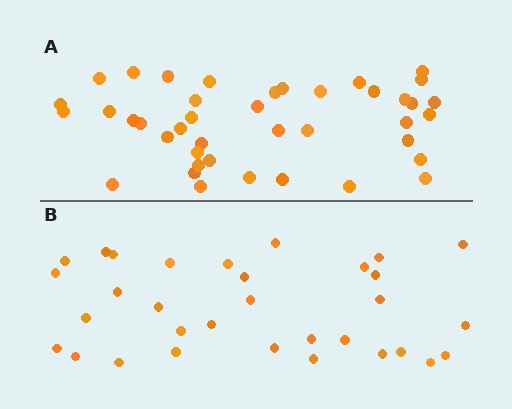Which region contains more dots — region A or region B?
Region A (the top region) has more dots.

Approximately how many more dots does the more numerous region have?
Region A has roughly 8 or so more dots than region B.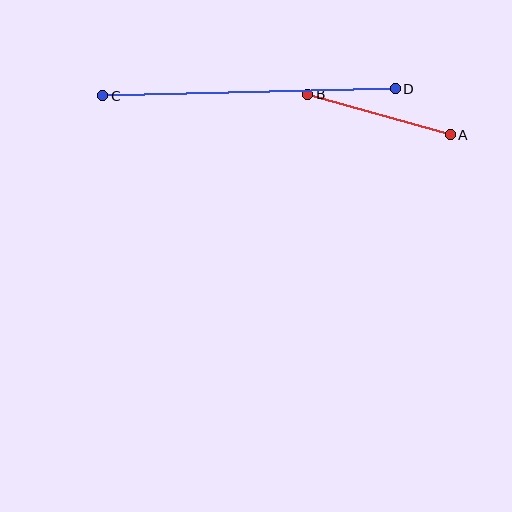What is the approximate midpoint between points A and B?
The midpoint is at approximately (379, 114) pixels.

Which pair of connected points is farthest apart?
Points C and D are farthest apart.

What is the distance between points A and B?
The distance is approximately 148 pixels.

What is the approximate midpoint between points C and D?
The midpoint is at approximately (249, 92) pixels.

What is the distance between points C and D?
The distance is approximately 293 pixels.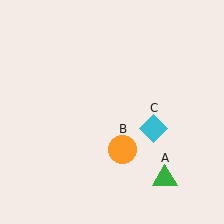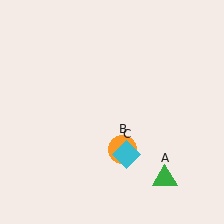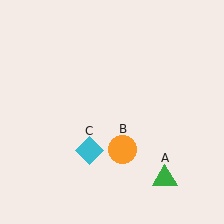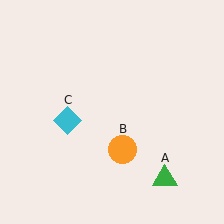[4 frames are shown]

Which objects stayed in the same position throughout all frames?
Green triangle (object A) and orange circle (object B) remained stationary.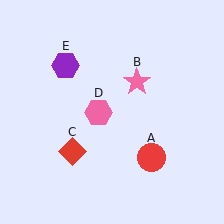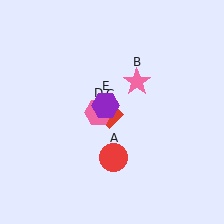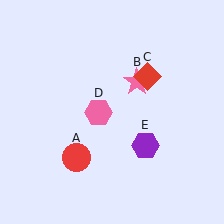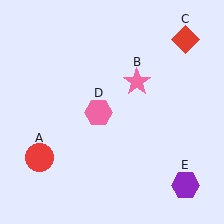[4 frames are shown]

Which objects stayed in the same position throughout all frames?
Pink star (object B) and pink hexagon (object D) remained stationary.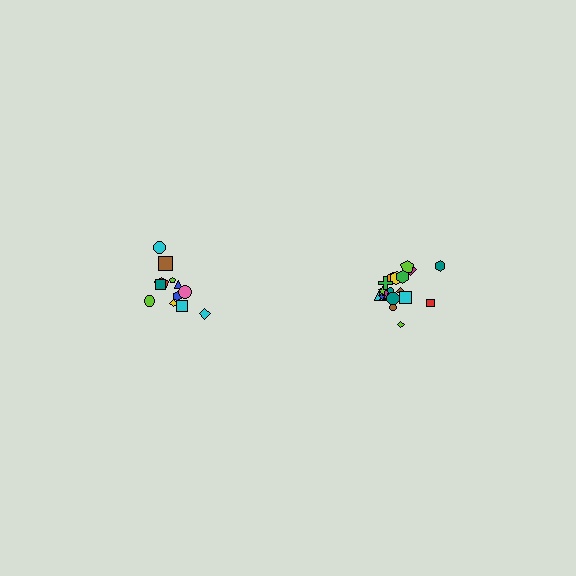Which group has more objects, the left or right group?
The right group.